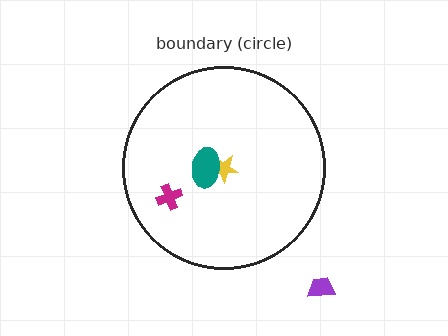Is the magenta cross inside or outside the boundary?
Inside.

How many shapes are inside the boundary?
3 inside, 1 outside.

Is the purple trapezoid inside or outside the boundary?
Outside.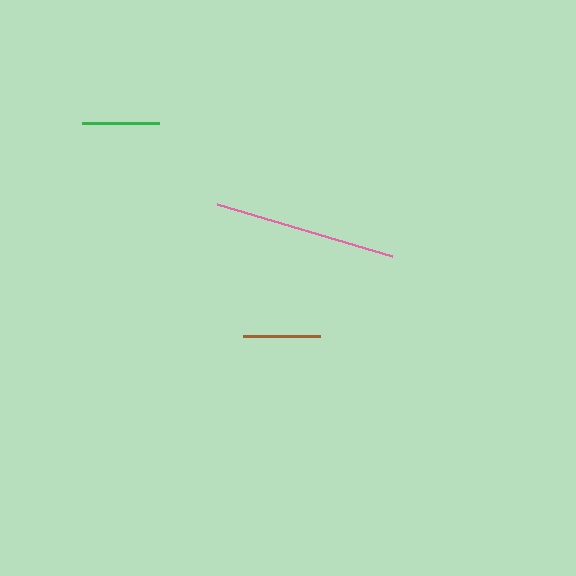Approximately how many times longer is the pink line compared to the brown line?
The pink line is approximately 2.4 times the length of the brown line.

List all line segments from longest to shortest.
From longest to shortest: pink, green, brown.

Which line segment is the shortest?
The brown line is the shortest at approximately 77 pixels.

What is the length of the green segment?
The green segment is approximately 78 pixels long.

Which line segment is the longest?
The pink line is the longest at approximately 183 pixels.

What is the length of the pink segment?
The pink segment is approximately 183 pixels long.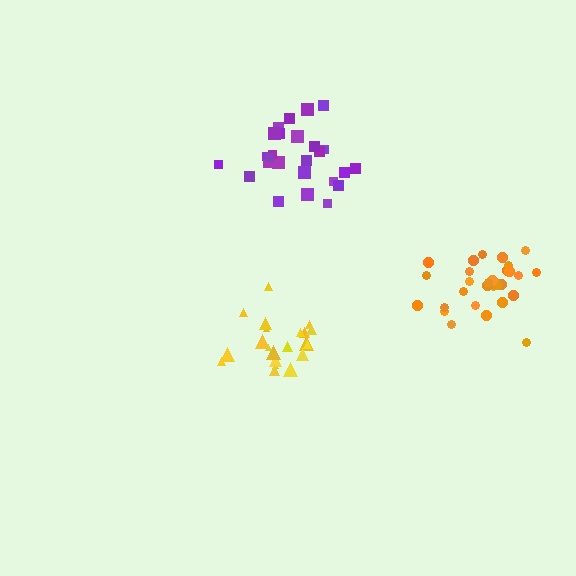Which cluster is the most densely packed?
Orange.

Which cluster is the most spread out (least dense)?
Purple.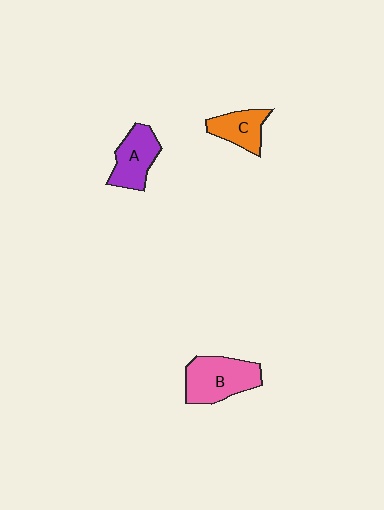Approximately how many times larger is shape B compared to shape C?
Approximately 1.6 times.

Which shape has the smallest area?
Shape C (orange).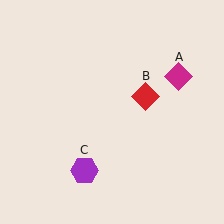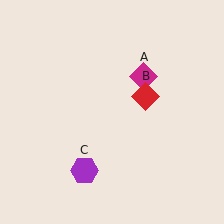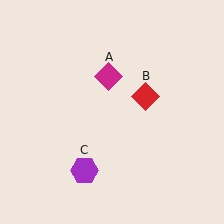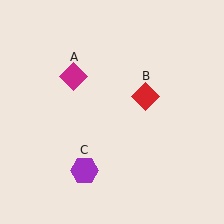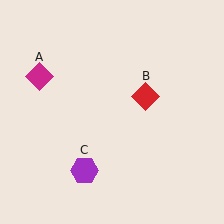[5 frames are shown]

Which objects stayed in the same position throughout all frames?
Red diamond (object B) and purple hexagon (object C) remained stationary.